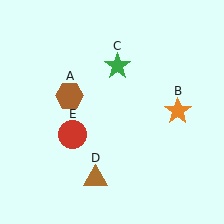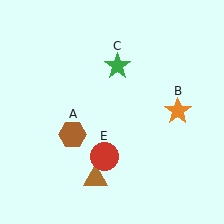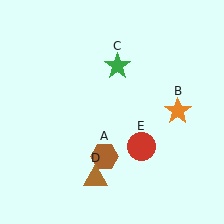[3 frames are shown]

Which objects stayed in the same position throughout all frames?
Orange star (object B) and green star (object C) and brown triangle (object D) remained stationary.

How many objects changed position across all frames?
2 objects changed position: brown hexagon (object A), red circle (object E).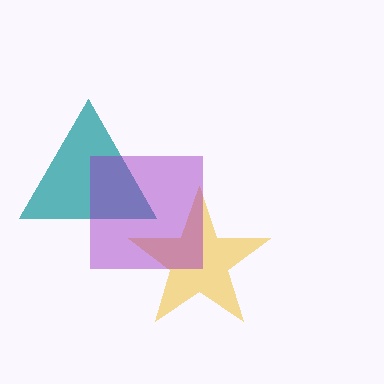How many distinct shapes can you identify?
There are 3 distinct shapes: a teal triangle, a yellow star, a purple square.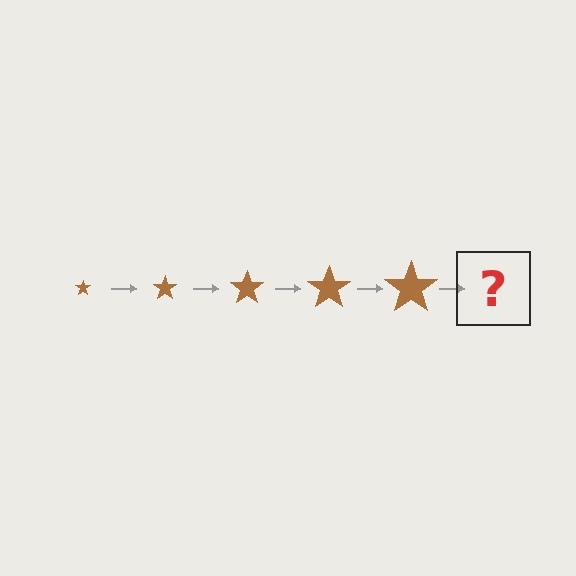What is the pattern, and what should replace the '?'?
The pattern is that the star gets progressively larger each step. The '?' should be a brown star, larger than the previous one.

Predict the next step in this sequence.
The next step is a brown star, larger than the previous one.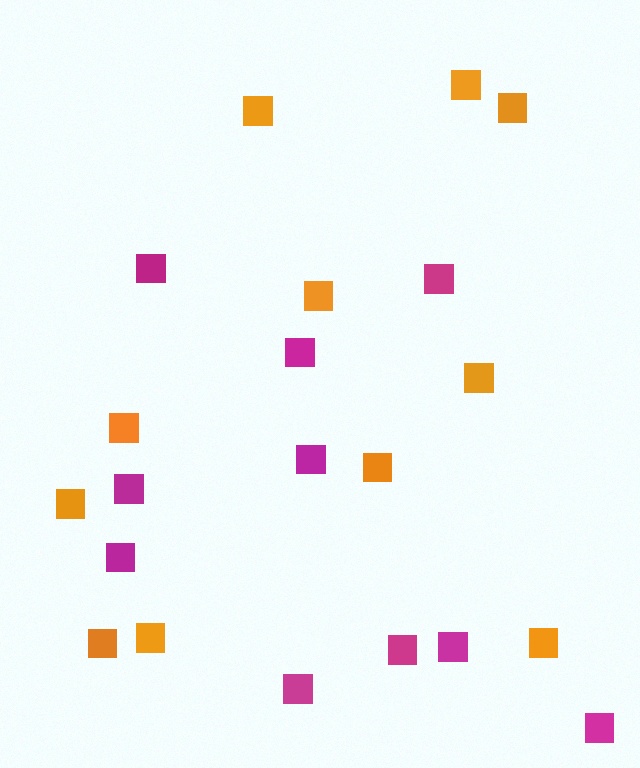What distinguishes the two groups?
There are 2 groups: one group of magenta squares (10) and one group of orange squares (11).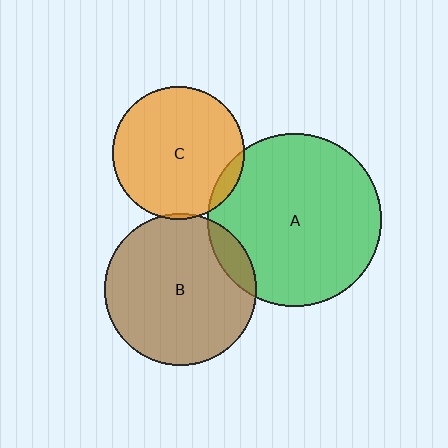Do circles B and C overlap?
Yes.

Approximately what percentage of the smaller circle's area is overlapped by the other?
Approximately 5%.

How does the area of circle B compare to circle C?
Approximately 1.3 times.